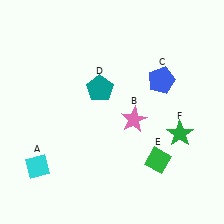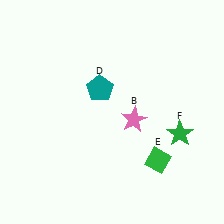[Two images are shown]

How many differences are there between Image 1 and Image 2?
There are 2 differences between the two images.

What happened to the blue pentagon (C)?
The blue pentagon (C) was removed in Image 2. It was in the top-right area of Image 1.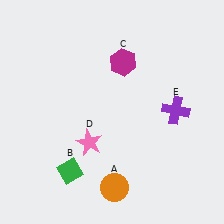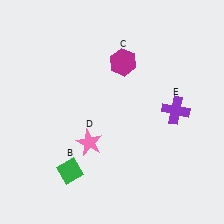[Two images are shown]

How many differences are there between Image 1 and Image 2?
There is 1 difference between the two images.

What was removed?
The orange circle (A) was removed in Image 2.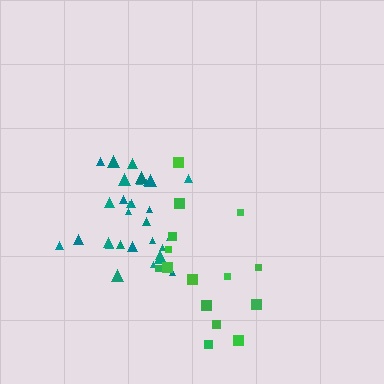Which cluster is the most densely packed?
Teal.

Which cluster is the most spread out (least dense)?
Green.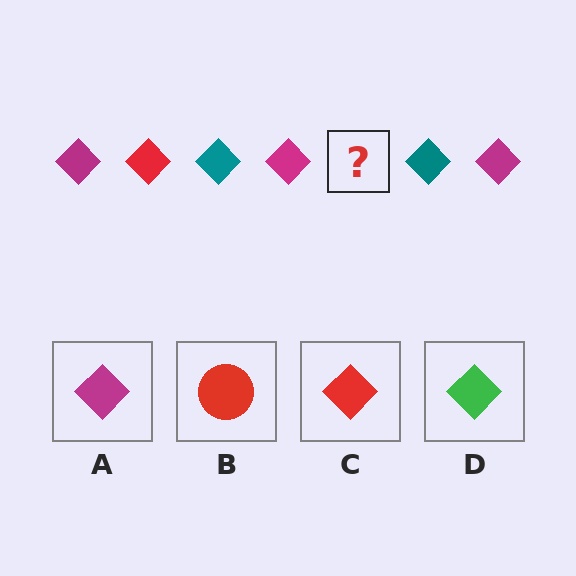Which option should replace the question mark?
Option C.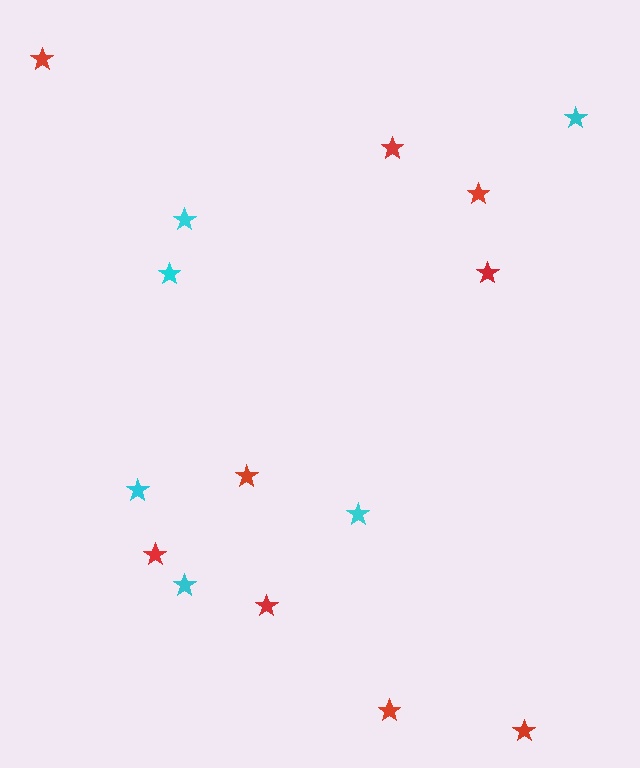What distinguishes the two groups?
There are 2 groups: one group of cyan stars (6) and one group of red stars (9).